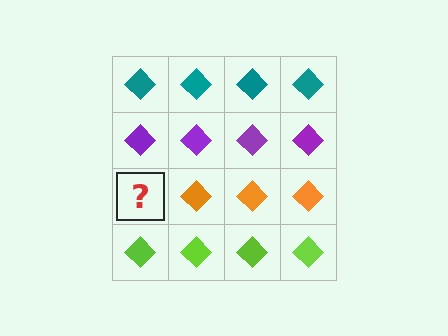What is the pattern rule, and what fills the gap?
The rule is that each row has a consistent color. The gap should be filled with an orange diamond.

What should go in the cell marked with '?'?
The missing cell should contain an orange diamond.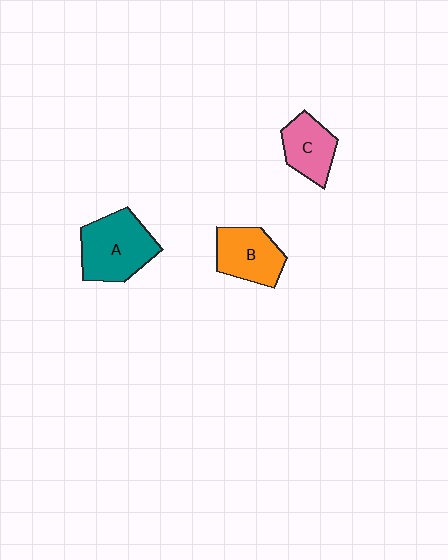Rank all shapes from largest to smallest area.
From largest to smallest: A (teal), B (orange), C (pink).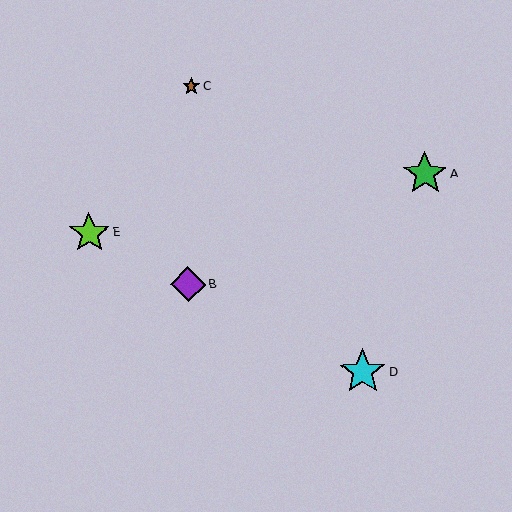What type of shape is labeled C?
Shape C is a brown star.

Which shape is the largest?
The cyan star (labeled D) is the largest.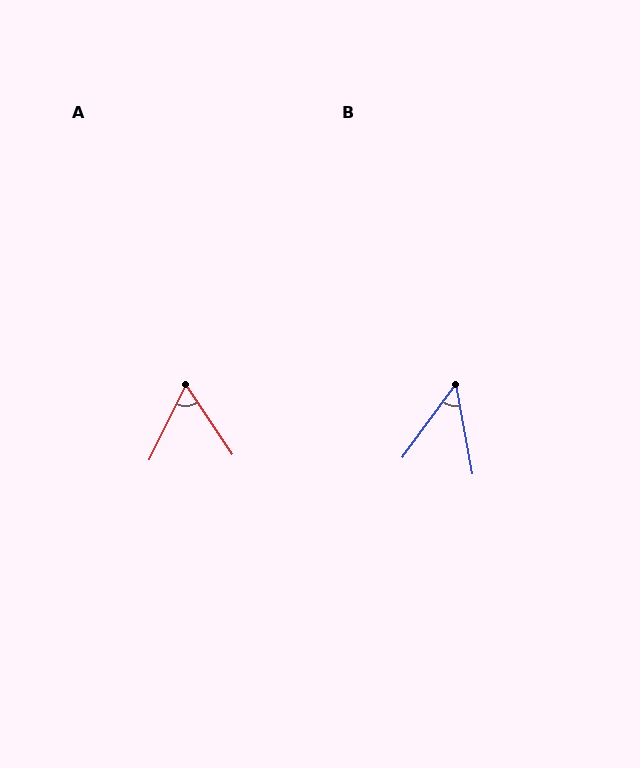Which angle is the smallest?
B, at approximately 46 degrees.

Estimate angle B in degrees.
Approximately 46 degrees.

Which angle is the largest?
A, at approximately 59 degrees.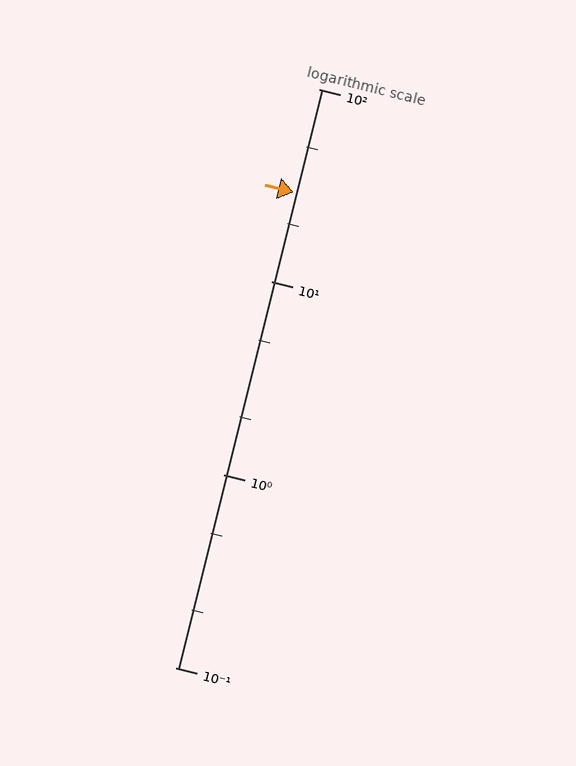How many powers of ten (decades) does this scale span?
The scale spans 3 decades, from 0.1 to 100.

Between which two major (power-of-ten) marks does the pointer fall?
The pointer is between 10 and 100.